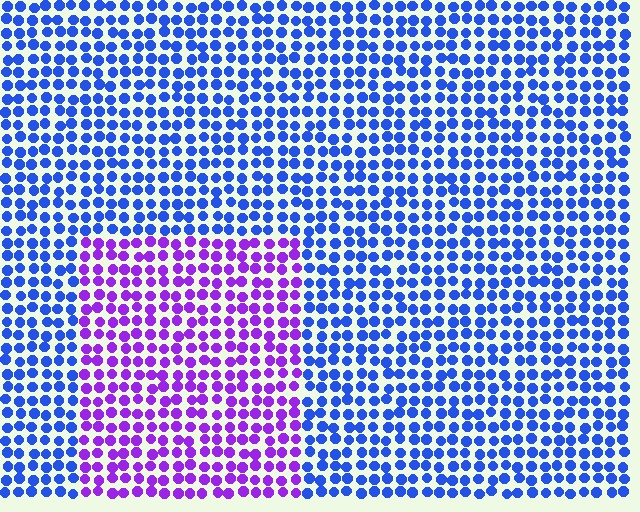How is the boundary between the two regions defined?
The boundary is defined purely by a slight shift in hue (about 51 degrees). Spacing, size, and orientation are identical on both sides.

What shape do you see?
I see a rectangle.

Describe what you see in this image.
The image is filled with small blue elements in a uniform arrangement. A rectangle-shaped region is visible where the elements are tinted to a slightly different hue, forming a subtle color boundary.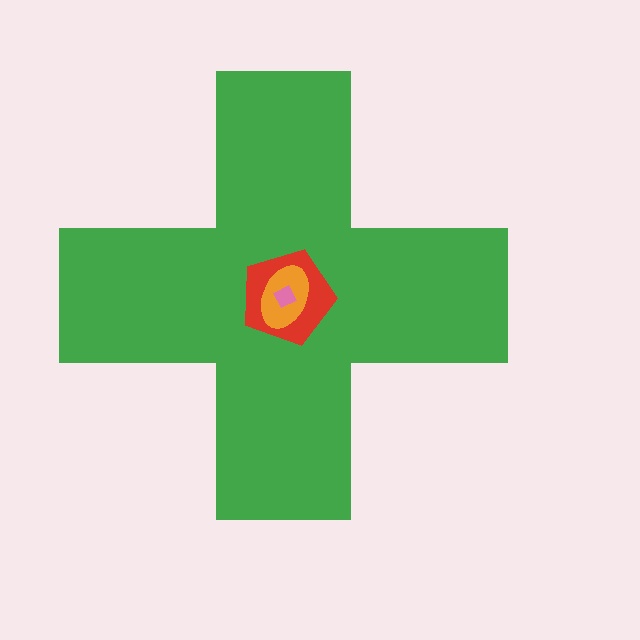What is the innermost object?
The pink square.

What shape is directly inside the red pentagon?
The orange ellipse.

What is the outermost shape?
The green cross.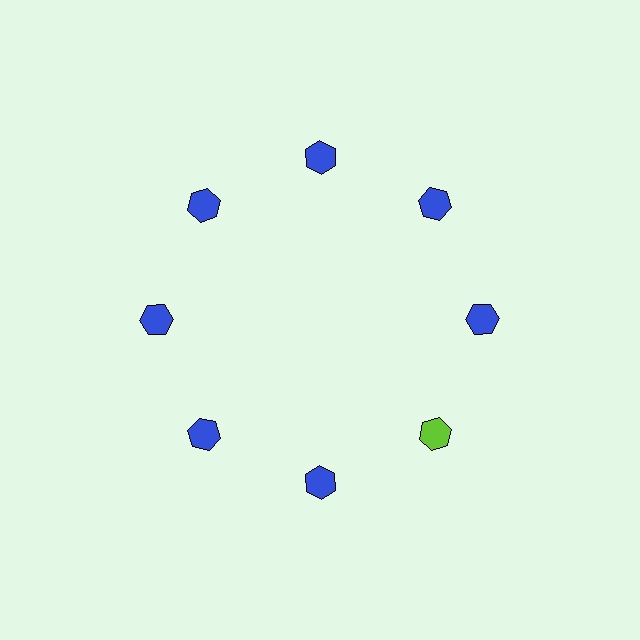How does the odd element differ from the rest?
It has a different color: lime instead of blue.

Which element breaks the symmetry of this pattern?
The lime hexagon at roughly the 4 o'clock position breaks the symmetry. All other shapes are blue hexagons.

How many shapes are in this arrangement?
There are 8 shapes arranged in a ring pattern.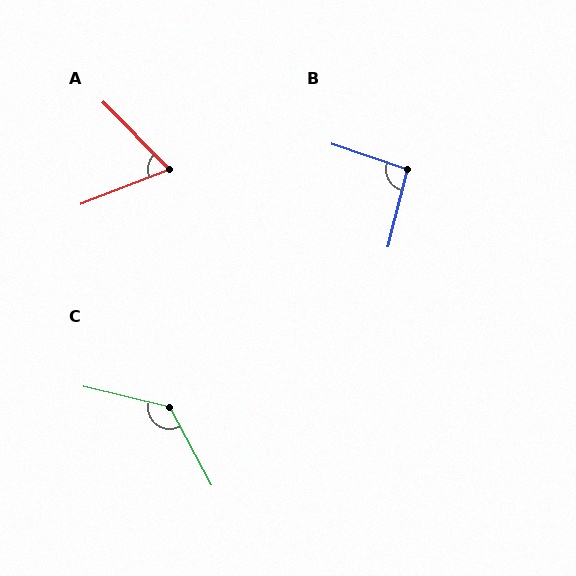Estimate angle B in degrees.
Approximately 95 degrees.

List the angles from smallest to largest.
A (67°), B (95°), C (131°).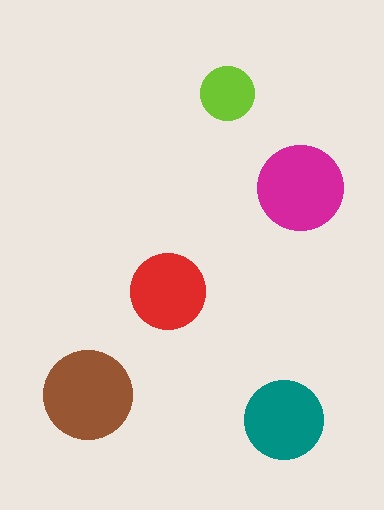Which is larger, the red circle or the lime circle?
The red one.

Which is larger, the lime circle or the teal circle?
The teal one.